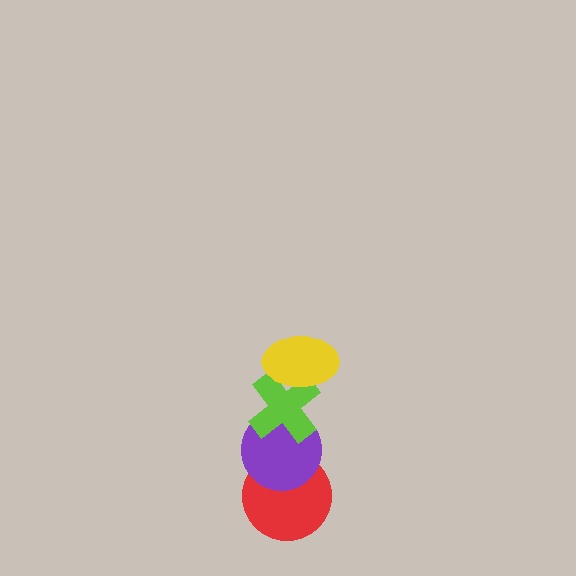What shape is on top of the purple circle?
The lime cross is on top of the purple circle.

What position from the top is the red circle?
The red circle is 4th from the top.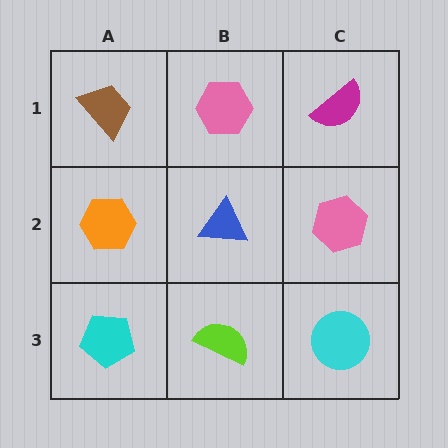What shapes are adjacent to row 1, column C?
A pink hexagon (row 2, column C), a pink hexagon (row 1, column B).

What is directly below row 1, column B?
A blue triangle.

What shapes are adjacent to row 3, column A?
An orange hexagon (row 2, column A), a lime semicircle (row 3, column B).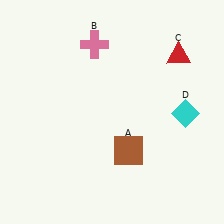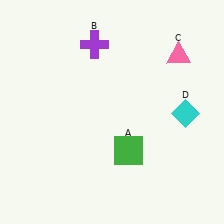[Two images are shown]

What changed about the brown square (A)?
In Image 1, A is brown. In Image 2, it changed to green.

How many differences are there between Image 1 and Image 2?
There are 3 differences between the two images.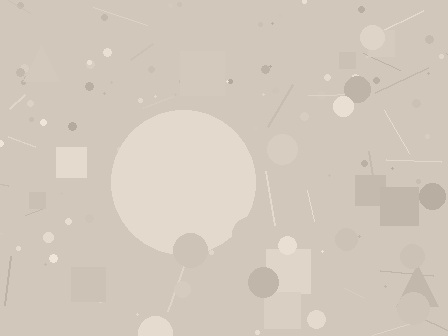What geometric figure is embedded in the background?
A circle is embedded in the background.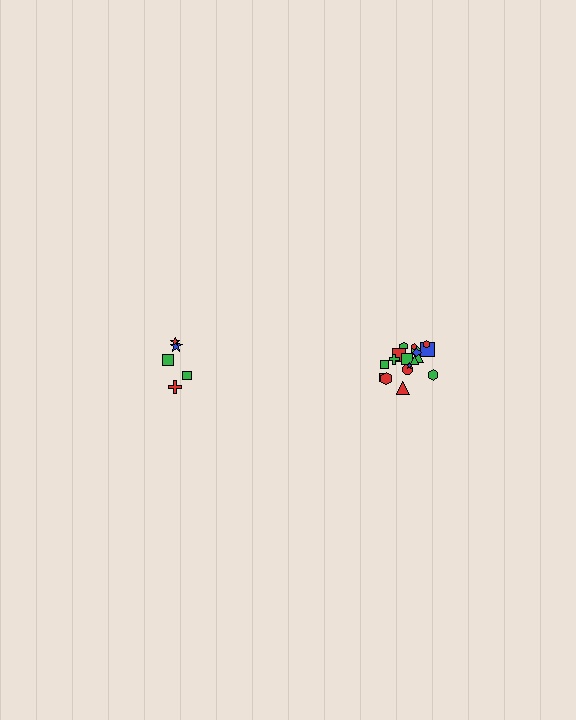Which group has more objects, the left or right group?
The right group.